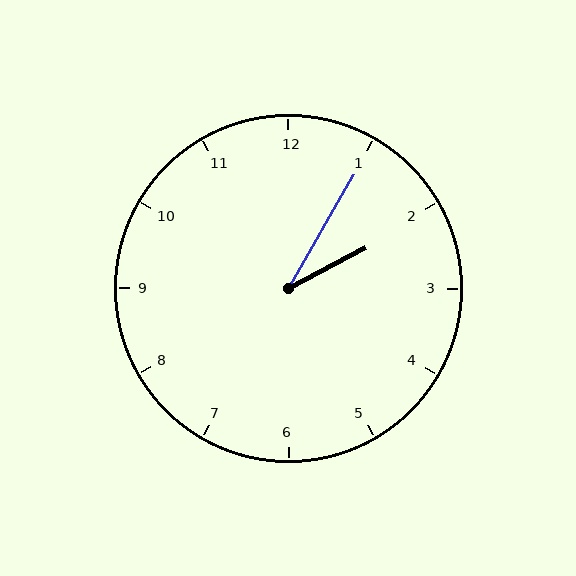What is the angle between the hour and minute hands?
Approximately 32 degrees.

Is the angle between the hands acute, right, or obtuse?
It is acute.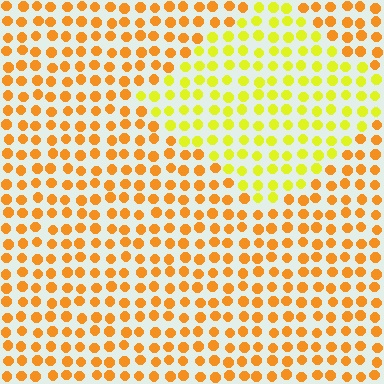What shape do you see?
I see a diamond.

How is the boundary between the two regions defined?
The boundary is defined purely by a slight shift in hue (about 35 degrees). Spacing, size, and orientation are identical on both sides.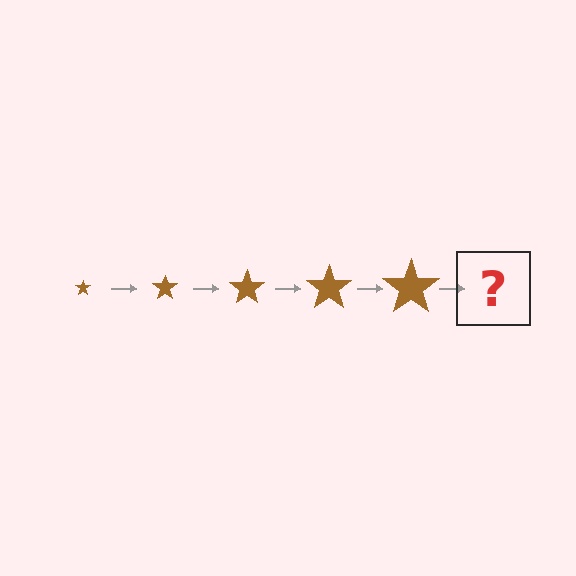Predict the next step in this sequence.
The next step is a brown star, larger than the previous one.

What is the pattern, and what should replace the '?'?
The pattern is that the star gets progressively larger each step. The '?' should be a brown star, larger than the previous one.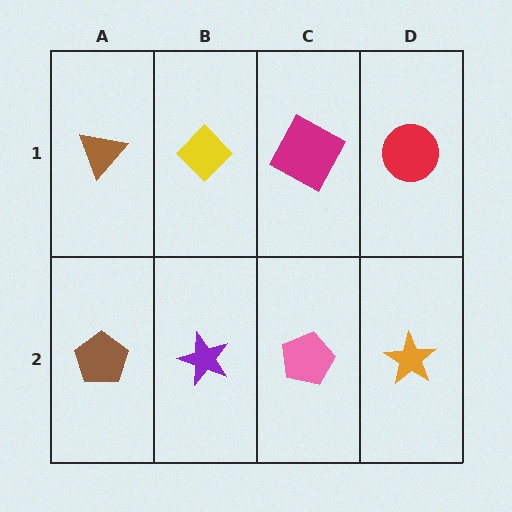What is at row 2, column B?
A purple star.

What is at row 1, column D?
A red circle.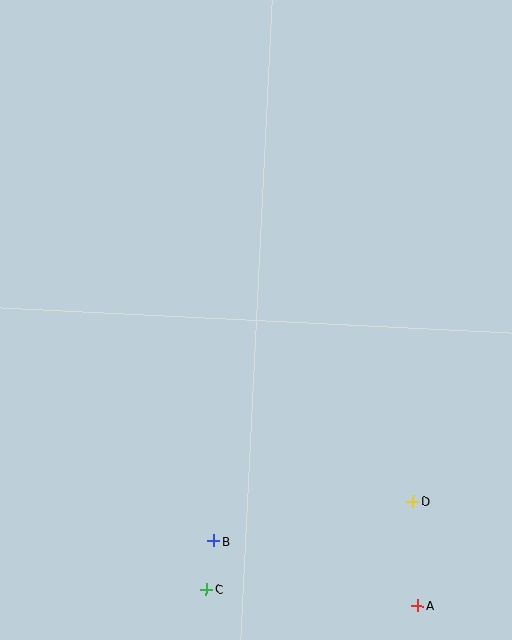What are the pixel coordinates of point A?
Point A is at (418, 605).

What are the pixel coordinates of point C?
Point C is at (207, 589).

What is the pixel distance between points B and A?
The distance between B and A is 214 pixels.